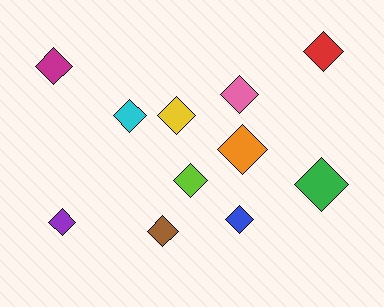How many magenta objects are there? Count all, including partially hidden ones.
There is 1 magenta object.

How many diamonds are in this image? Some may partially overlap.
There are 11 diamonds.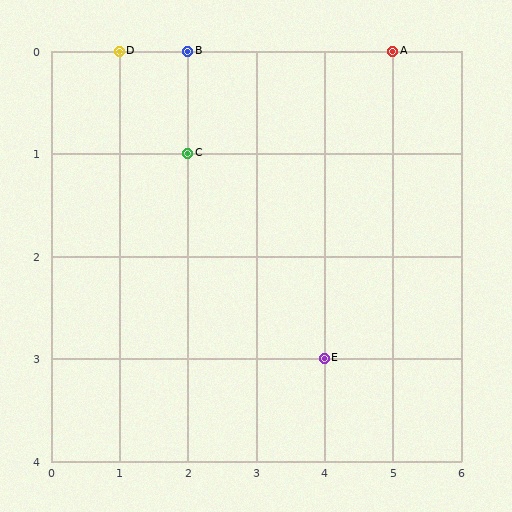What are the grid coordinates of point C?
Point C is at grid coordinates (2, 1).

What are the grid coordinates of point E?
Point E is at grid coordinates (4, 3).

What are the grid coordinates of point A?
Point A is at grid coordinates (5, 0).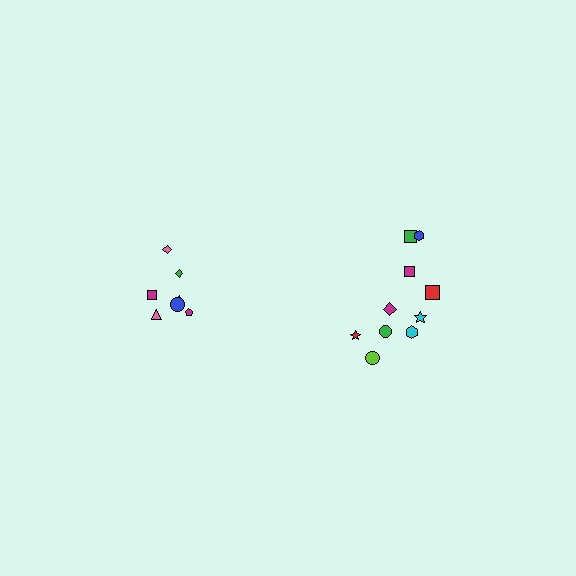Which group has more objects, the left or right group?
The right group.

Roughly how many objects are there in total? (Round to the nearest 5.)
Roughly 15 objects in total.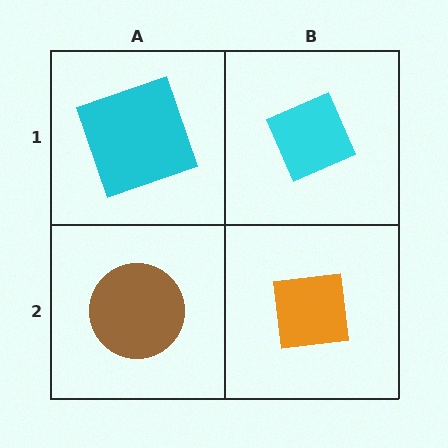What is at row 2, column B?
An orange square.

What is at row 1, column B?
A cyan diamond.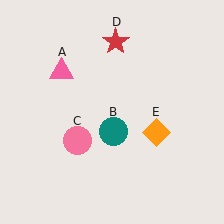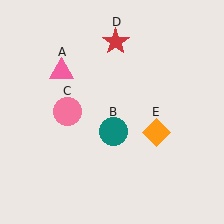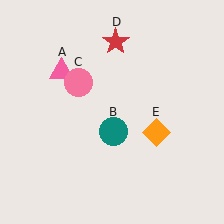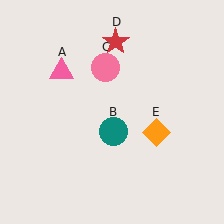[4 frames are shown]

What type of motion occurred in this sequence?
The pink circle (object C) rotated clockwise around the center of the scene.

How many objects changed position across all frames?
1 object changed position: pink circle (object C).